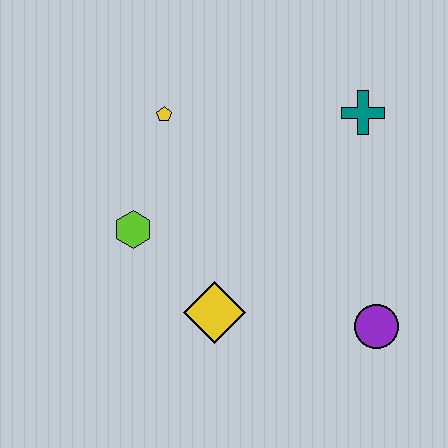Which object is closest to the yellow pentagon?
The lime hexagon is closest to the yellow pentagon.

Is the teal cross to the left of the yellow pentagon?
No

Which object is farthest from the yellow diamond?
The teal cross is farthest from the yellow diamond.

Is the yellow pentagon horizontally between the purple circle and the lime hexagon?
Yes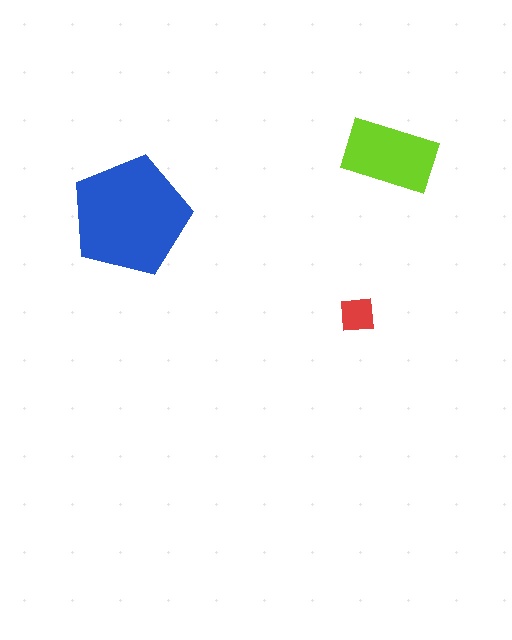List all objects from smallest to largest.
The red square, the lime rectangle, the blue pentagon.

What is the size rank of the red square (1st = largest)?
3rd.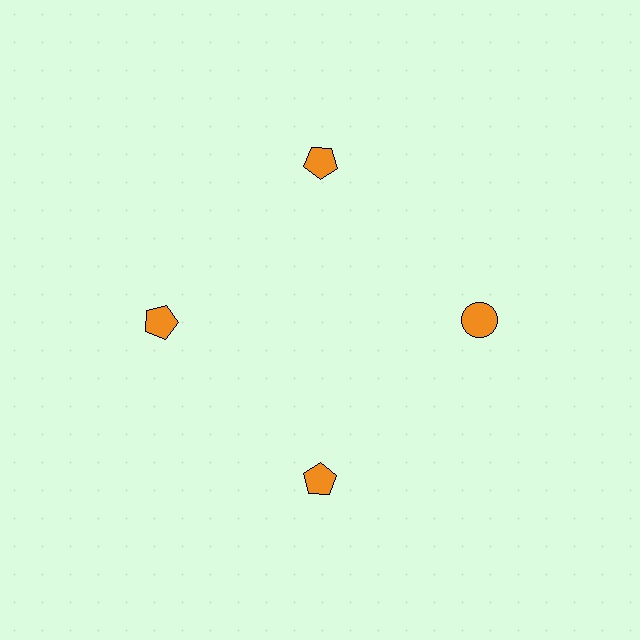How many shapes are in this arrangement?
There are 4 shapes arranged in a ring pattern.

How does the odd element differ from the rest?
It has a different shape: circle instead of pentagon.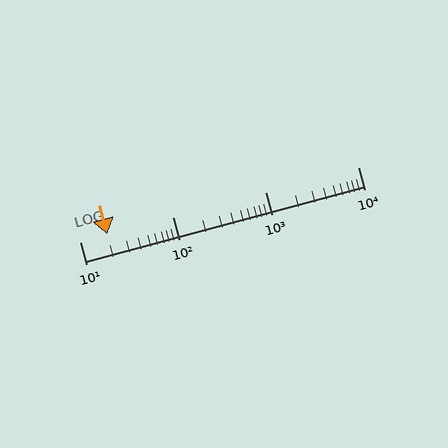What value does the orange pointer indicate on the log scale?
The pointer indicates approximately 20.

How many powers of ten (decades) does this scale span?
The scale spans 3 decades, from 10 to 10000.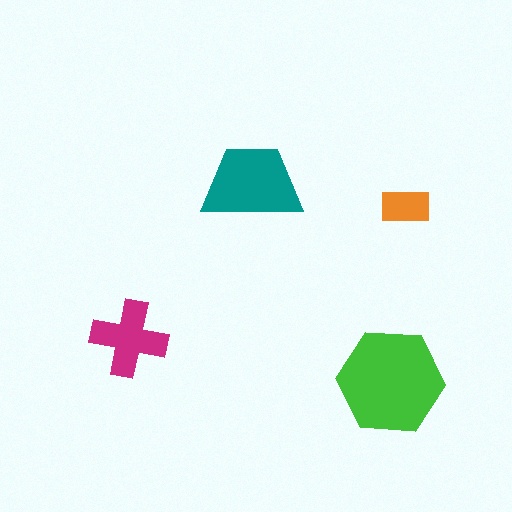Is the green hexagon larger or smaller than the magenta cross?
Larger.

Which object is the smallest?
The orange rectangle.